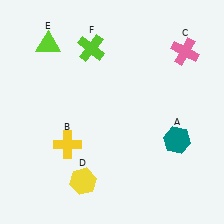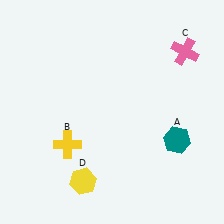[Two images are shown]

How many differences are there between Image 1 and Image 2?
There are 2 differences between the two images.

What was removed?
The lime triangle (E), the lime cross (F) were removed in Image 2.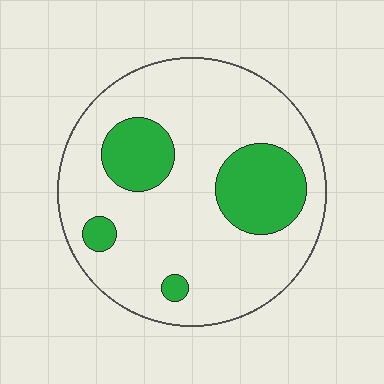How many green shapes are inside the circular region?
4.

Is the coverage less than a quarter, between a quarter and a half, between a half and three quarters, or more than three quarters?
Less than a quarter.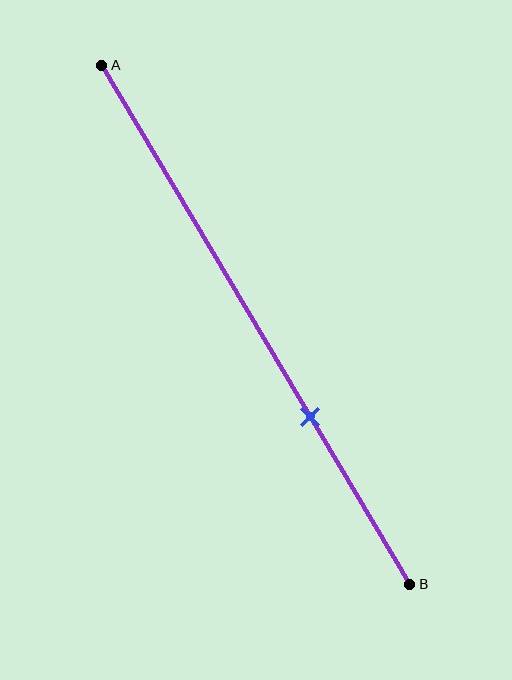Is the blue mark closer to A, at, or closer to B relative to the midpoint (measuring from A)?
The blue mark is closer to point B than the midpoint of segment AB.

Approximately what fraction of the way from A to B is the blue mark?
The blue mark is approximately 70% of the way from A to B.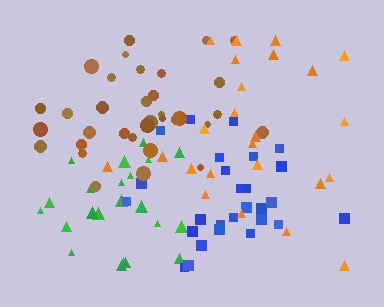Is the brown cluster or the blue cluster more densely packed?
Brown.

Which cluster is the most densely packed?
Brown.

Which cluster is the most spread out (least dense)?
Orange.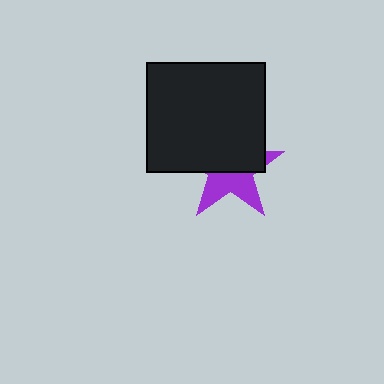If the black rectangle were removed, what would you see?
You would see the complete purple star.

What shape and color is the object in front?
The object in front is a black rectangle.